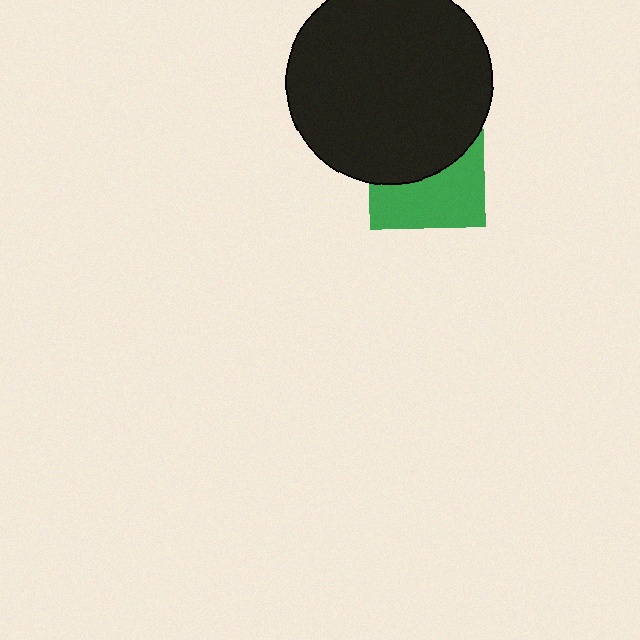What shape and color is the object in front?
The object in front is a black circle.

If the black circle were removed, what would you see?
You would see the complete green square.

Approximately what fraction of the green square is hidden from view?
Roughly 51% of the green square is hidden behind the black circle.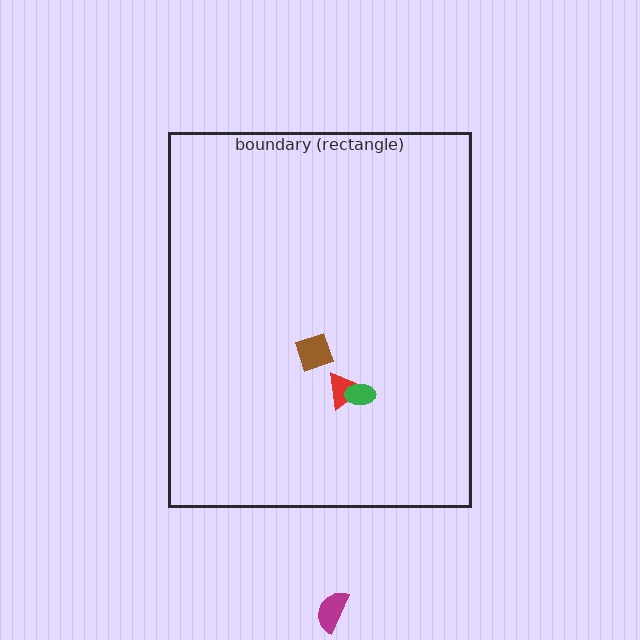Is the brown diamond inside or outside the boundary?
Inside.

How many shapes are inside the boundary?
3 inside, 1 outside.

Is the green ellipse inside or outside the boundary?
Inside.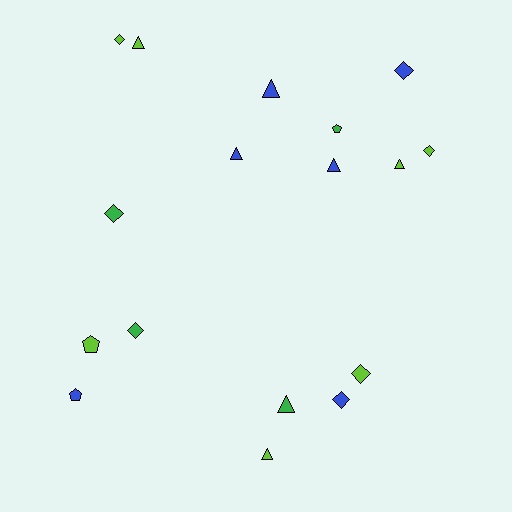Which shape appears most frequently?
Diamond, with 7 objects.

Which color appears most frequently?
Lime, with 7 objects.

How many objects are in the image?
There are 17 objects.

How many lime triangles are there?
There are 3 lime triangles.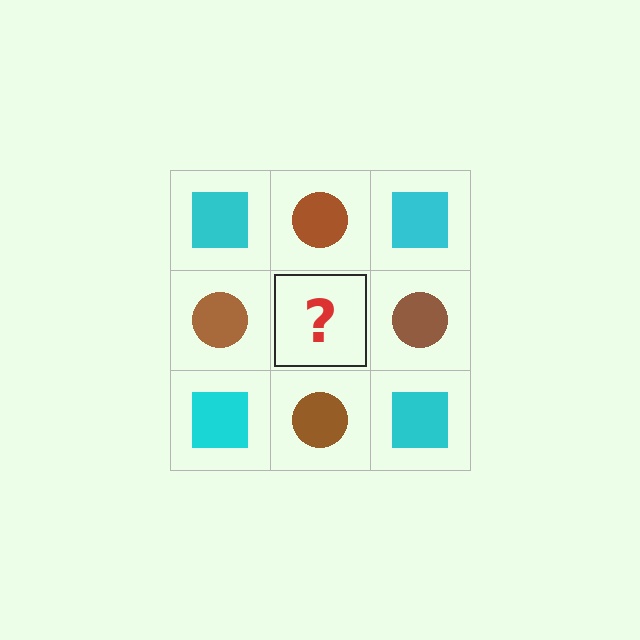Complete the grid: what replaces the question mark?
The question mark should be replaced with a cyan square.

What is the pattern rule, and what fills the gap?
The rule is that it alternates cyan square and brown circle in a checkerboard pattern. The gap should be filled with a cyan square.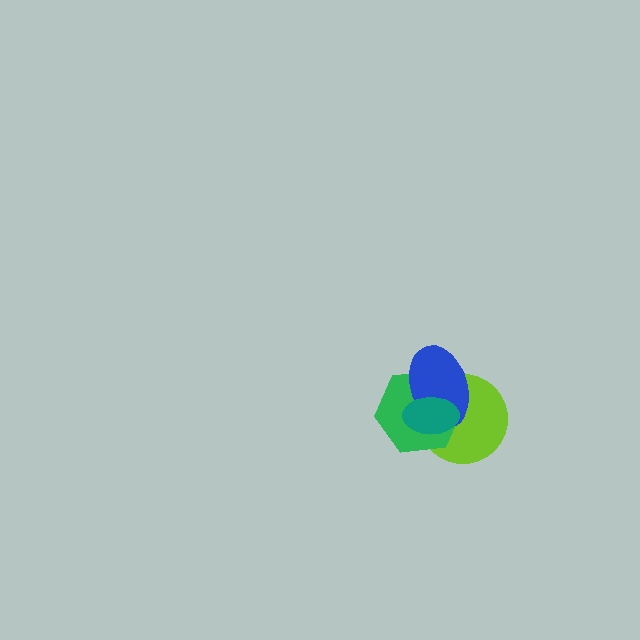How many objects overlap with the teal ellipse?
3 objects overlap with the teal ellipse.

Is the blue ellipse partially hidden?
Yes, it is partially covered by another shape.